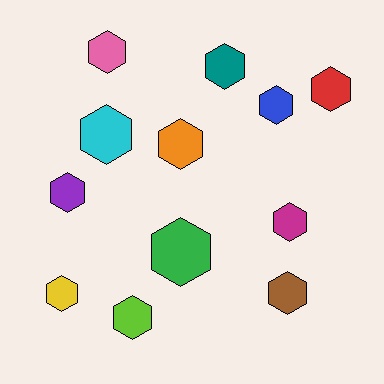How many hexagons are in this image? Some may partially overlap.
There are 12 hexagons.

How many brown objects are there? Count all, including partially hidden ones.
There is 1 brown object.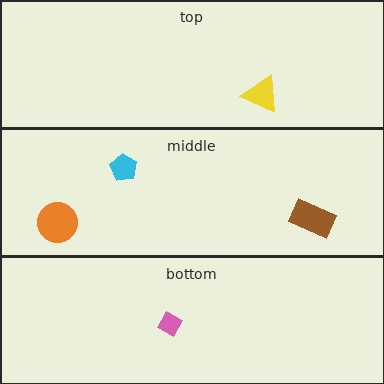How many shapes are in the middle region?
3.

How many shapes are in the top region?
1.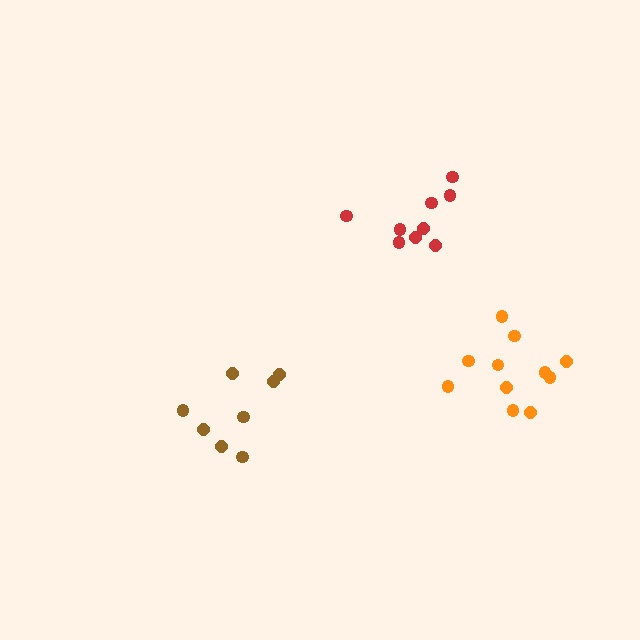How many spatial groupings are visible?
There are 3 spatial groupings.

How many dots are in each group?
Group 1: 9 dots, Group 2: 8 dots, Group 3: 11 dots (28 total).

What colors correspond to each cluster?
The clusters are colored: red, brown, orange.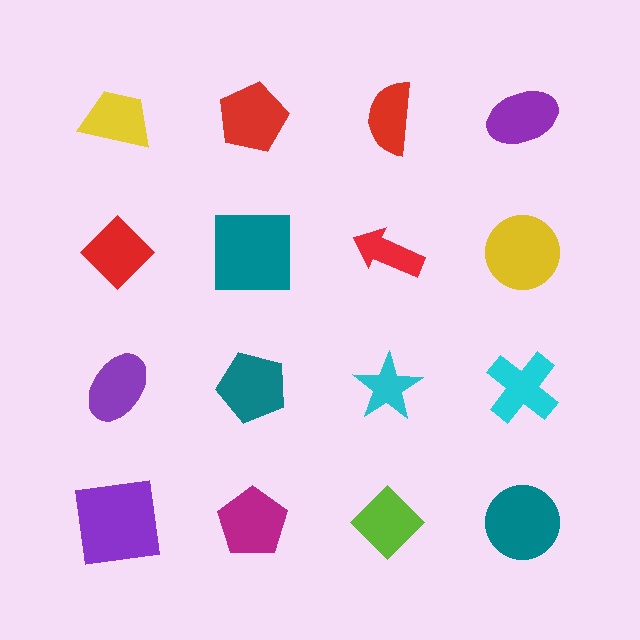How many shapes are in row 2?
4 shapes.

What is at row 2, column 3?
A red arrow.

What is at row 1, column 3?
A red semicircle.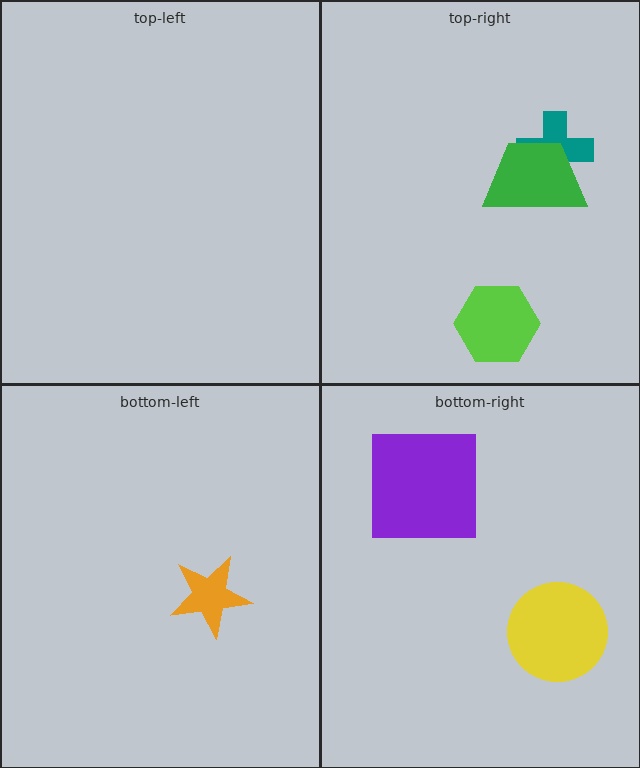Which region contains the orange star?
The bottom-left region.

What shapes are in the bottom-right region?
The purple square, the yellow circle.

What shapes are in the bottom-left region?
The orange star.